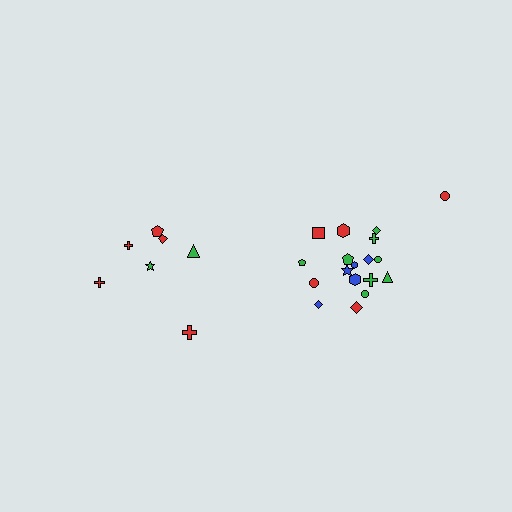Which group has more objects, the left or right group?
The right group.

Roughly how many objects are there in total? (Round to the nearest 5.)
Roughly 25 objects in total.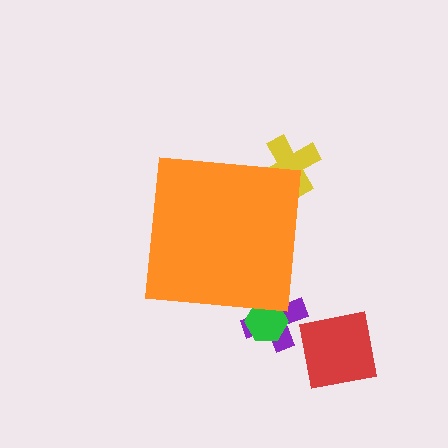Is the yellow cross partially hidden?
Yes, the yellow cross is partially hidden behind the orange square.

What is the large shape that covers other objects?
An orange square.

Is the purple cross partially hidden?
Yes, the purple cross is partially hidden behind the orange square.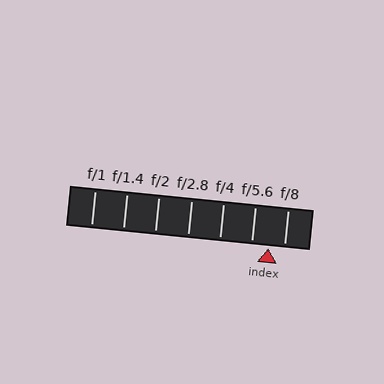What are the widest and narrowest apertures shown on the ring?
The widest aperture shown is f/1 and the narrowest is f/8.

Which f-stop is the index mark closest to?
The index mark is closest to f/8.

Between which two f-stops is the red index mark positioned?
The index mark is between f/5.6 and f/8.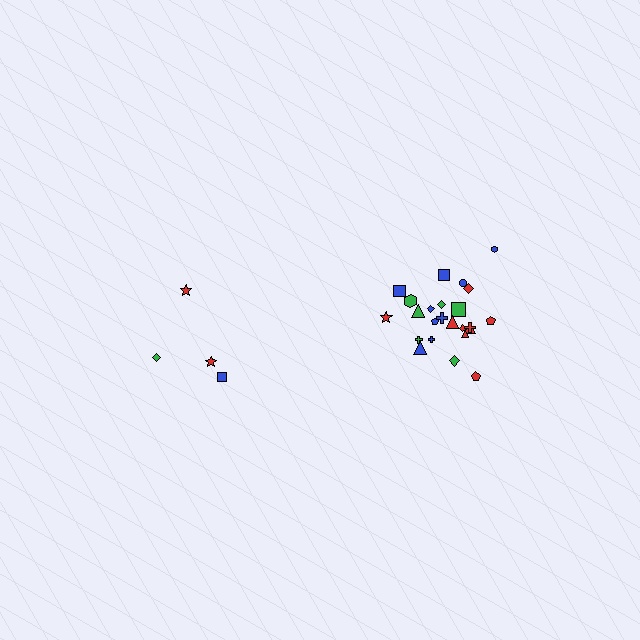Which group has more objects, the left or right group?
The right group.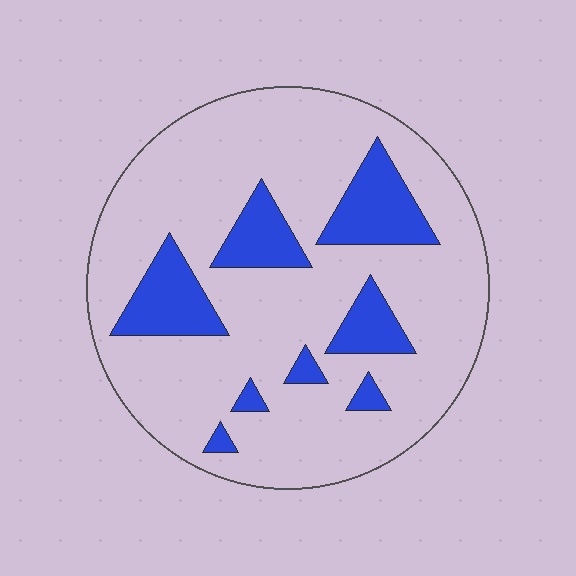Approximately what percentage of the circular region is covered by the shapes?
Approximately 20%.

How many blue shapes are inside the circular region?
8.